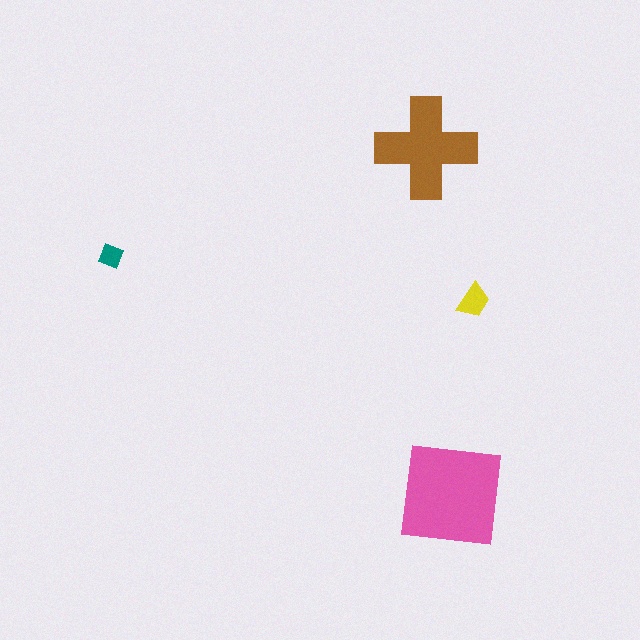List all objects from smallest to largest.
The teal diamond, the yellow trapezoid, the brown cross, the pink square.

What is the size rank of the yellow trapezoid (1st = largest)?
3rd.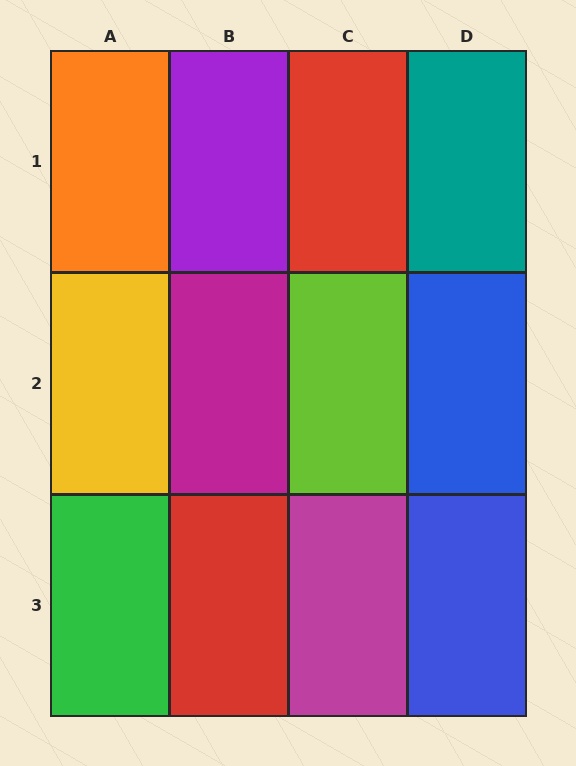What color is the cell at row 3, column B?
Red.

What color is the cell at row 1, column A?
Orange.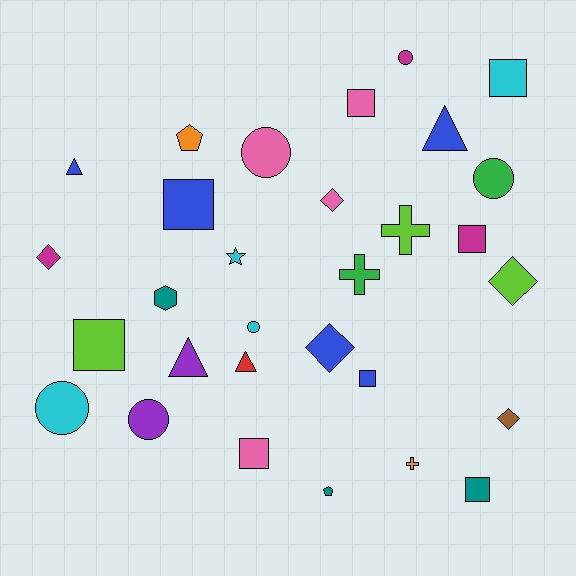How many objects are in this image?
There are 30 objects.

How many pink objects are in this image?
There are 4 pink objects.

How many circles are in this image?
There are 6 circles.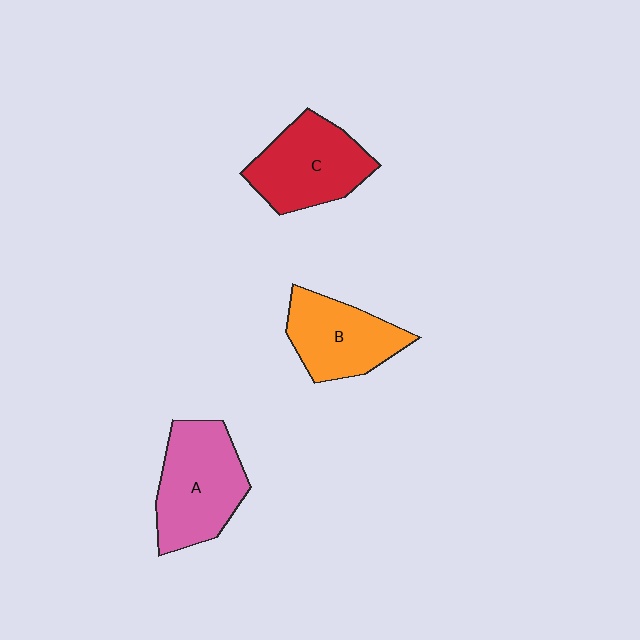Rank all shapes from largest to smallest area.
From largest to smallest: A (pink), C (red), B (orange).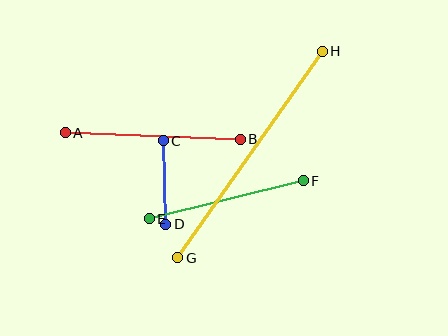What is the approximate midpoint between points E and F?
The midpoint is at approximately (226, 200) pixels.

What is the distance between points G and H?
The distance is approximately 252 pixels.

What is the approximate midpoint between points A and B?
The midpoint is at approximately (153, 136) pixels.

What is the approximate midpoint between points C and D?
The midpoint is at approximately (164, 183) pixels.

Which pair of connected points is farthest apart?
Points G and H are farthest apart.